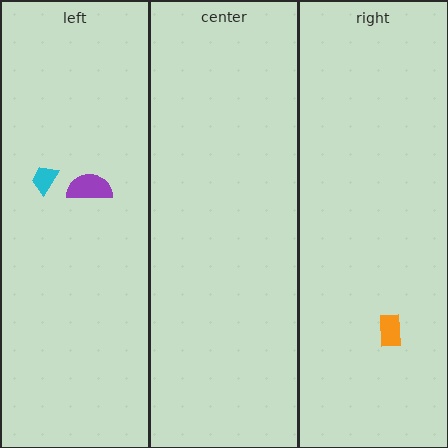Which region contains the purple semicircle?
The left region.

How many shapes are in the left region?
2.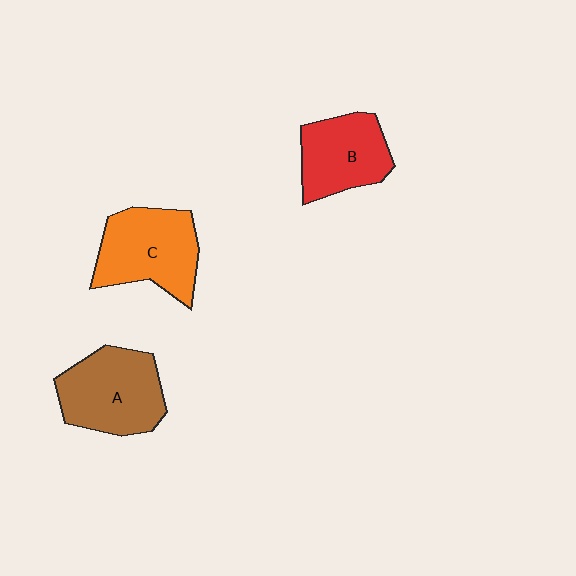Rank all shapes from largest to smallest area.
From largest to smallest: A (brown), C (orange), B (red).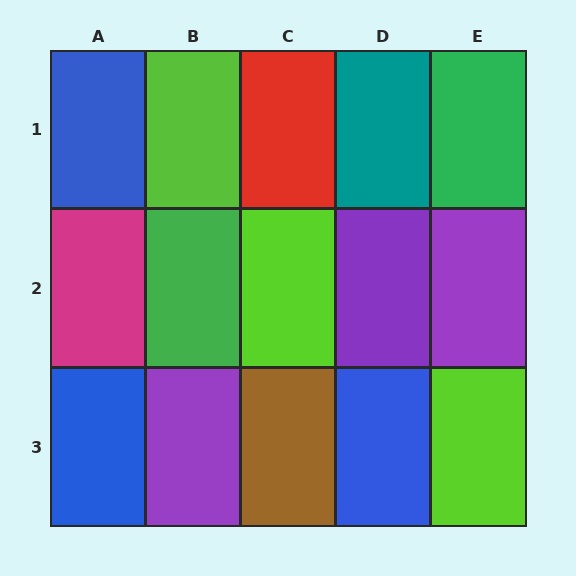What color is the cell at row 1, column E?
Green.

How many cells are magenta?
1 cell is magenta.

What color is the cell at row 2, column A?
Magenta.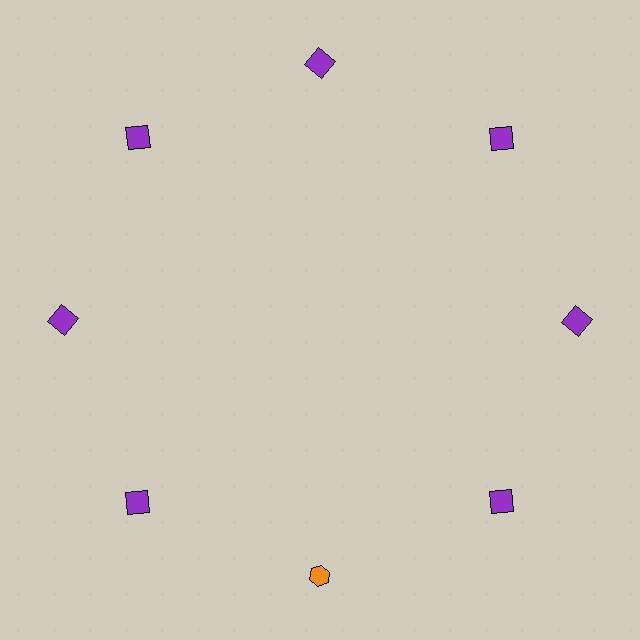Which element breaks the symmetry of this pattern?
The orange hexagon at roughly the 6 o'clock position breaks the symmetry. All other shapes are purple squares.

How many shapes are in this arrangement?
There are 8 shapes arranged in a ring pattern.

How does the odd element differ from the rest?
It differs in both color (orange instead of purple) and shape (hexagon instead of square).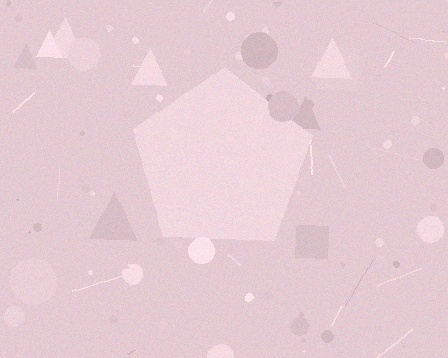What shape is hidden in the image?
A pentagon is hidden in the image.